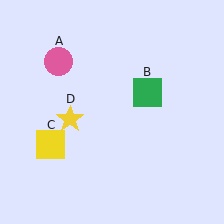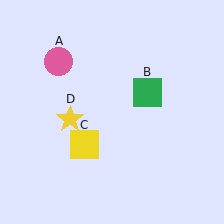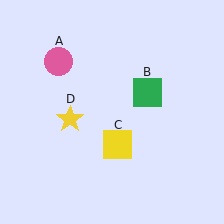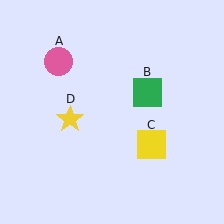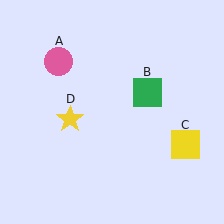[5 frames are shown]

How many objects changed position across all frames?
1 object changed position: yellow square (object C).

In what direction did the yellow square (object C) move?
The yellow square (object C) moved right.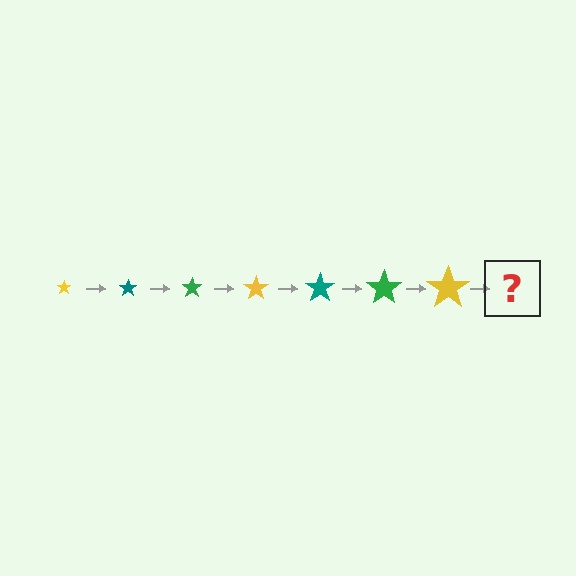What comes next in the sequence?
The next element should be a teal star, larger than the previous one.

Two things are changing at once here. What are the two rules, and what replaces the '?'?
The two rules are that the star grows larger each step and the color cycles through yellow, teal, and green. The '?' should be a teal star, larger than the previous one.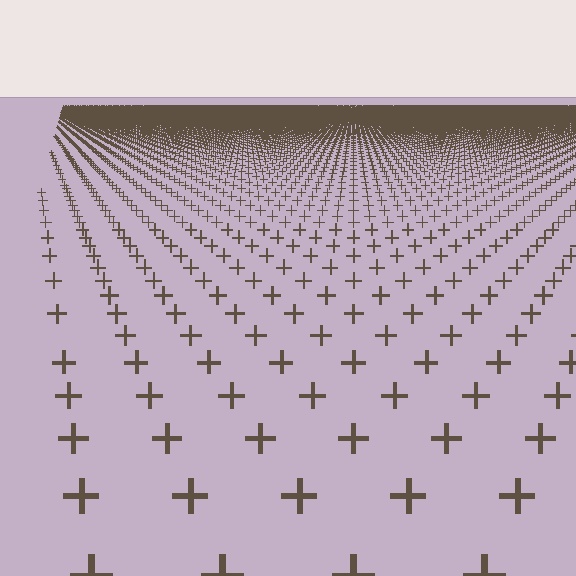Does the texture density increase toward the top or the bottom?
Density increases toward the top.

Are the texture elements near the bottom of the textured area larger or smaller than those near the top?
Larger. Near the bottom, elements are closer to the viewer and appear at a bigger on-screen size.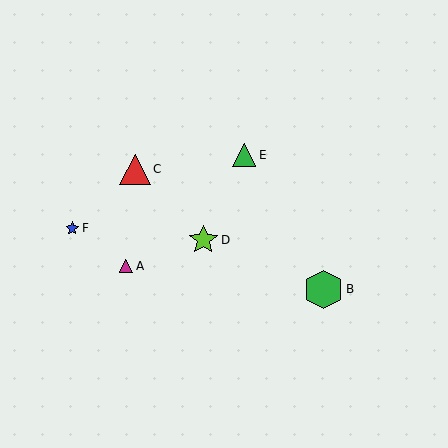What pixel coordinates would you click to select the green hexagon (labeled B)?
Click at (324, 289) to select the green hexagon B.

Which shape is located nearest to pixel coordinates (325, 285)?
The green hexagon (labeled B) at (324, 289) is nearest to that location.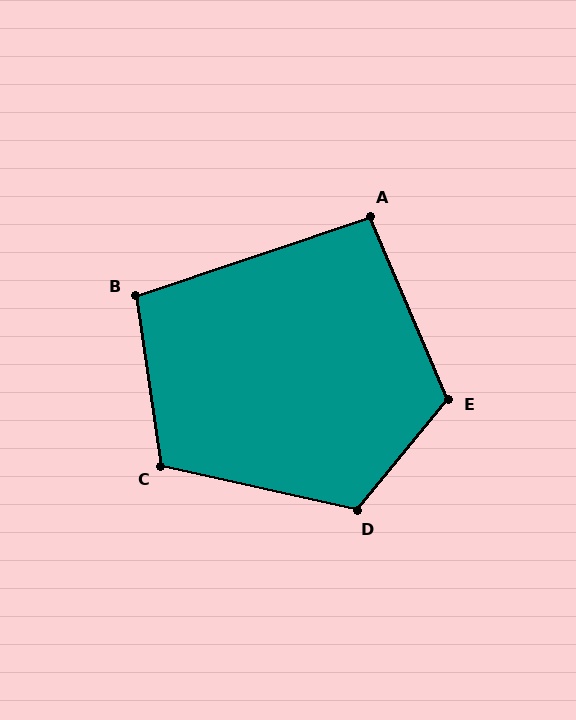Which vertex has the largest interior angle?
E, at approximately 117 degrees.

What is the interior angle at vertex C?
Approximately 111 degrees (obtuse).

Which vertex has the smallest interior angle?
A, at approximately 95 degrees.